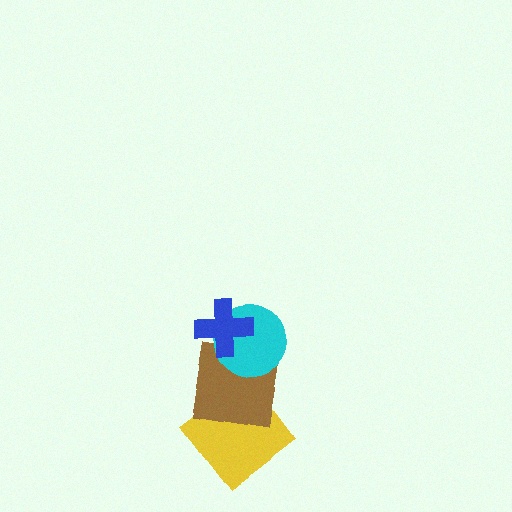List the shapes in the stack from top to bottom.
From top to bottom: the blue cross, the cyan circle, the brown square, the yellow diamond.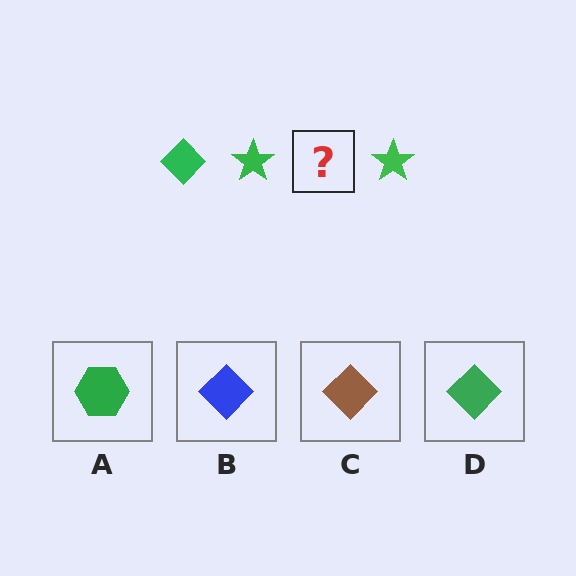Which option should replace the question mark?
Option D.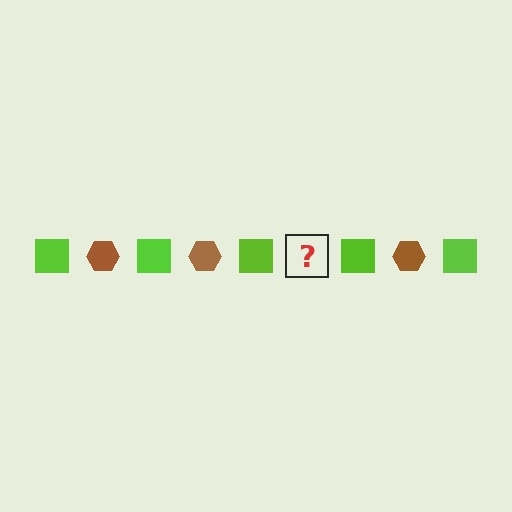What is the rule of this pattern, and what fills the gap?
The rule is that the pattern alternates between lime square and brown hexagon. The gap should be filled with a brown hexagon.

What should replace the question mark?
The question mark should be replaced with a brown hexagon.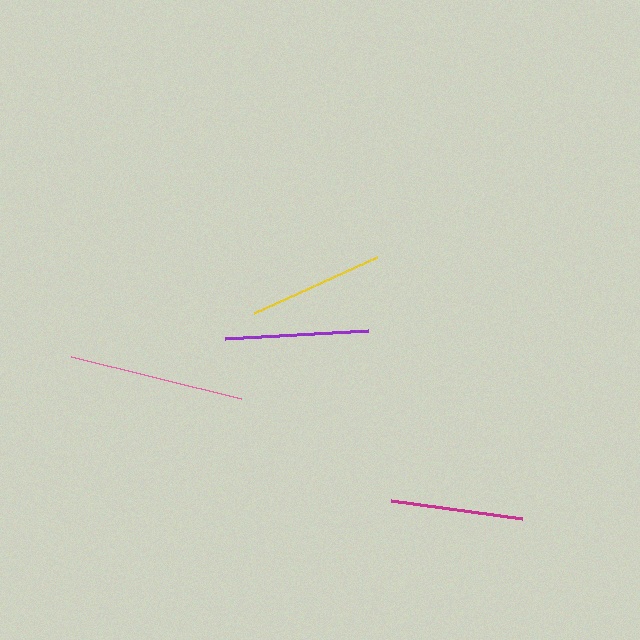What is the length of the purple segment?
The purple segment is approximately 144 pixels long.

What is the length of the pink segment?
The pink segment is approximately 175 pixels long.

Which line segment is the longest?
The pink line is the longest at approximately 175 pixels.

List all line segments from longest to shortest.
From longest to shortest: pink, purple, yellow, magenta.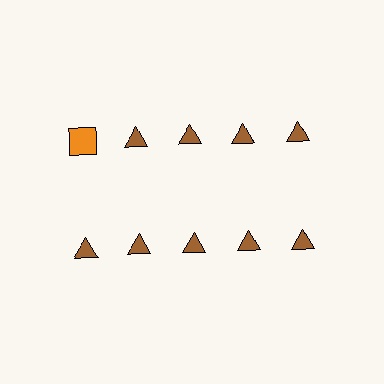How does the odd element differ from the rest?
It differs in both color (orange instead of brown) and shape (square instead of triangle).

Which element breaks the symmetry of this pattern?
The orange square in the top row, leftmost column breaks the symmetry. All other shapes are brown triangles.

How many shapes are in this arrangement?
There are 10 shapes arranged in a grid pattern.